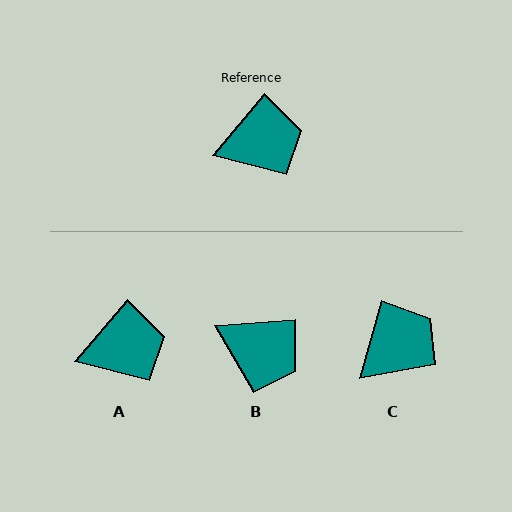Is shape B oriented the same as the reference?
No, it is off by about 45 degrees.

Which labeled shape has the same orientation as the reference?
A.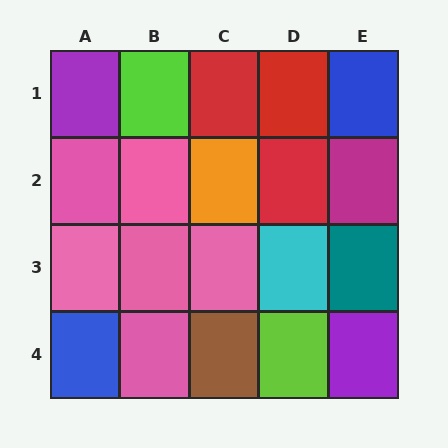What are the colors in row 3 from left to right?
Pink, pink, pink, cyan, teal.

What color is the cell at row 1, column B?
Lime.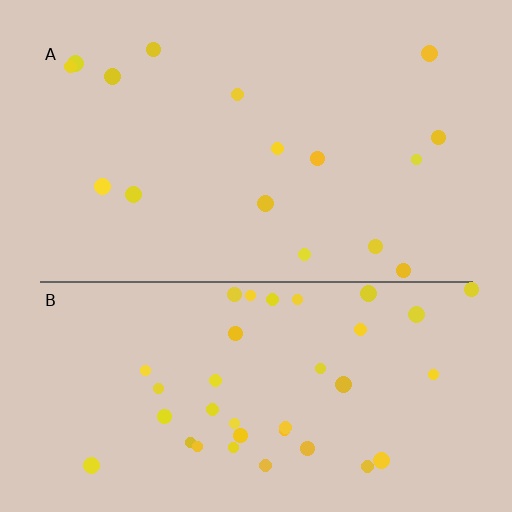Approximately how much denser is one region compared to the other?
Approximately 2.3× — region B over region A.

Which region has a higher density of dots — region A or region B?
B (the bottom).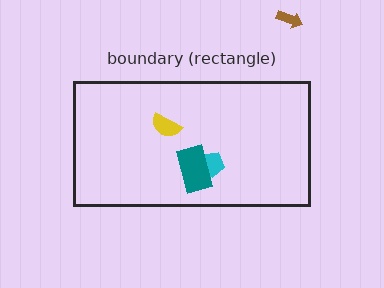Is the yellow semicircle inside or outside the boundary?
Inside.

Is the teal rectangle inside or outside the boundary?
Inside.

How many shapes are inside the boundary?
3 inside, 1 outside.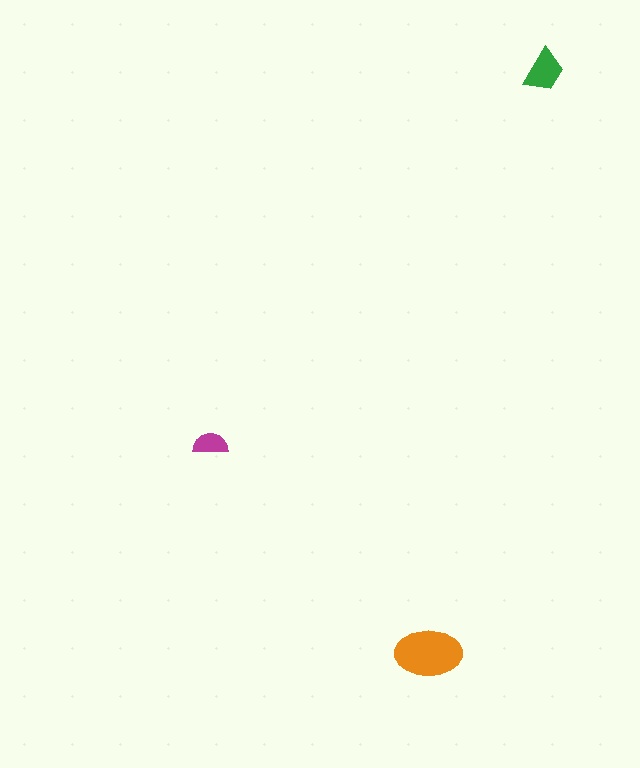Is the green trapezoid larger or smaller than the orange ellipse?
Smaller.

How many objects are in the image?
There are 3 objects in the image.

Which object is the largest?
The orange ellipse.